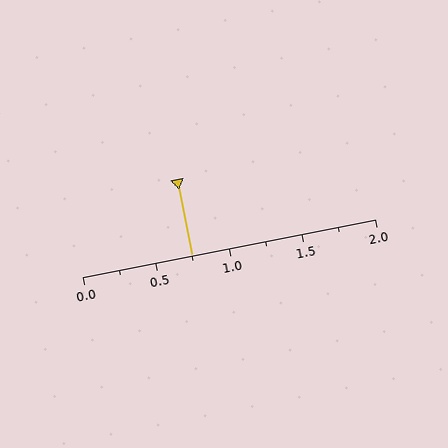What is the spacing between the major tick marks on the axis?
The major ticks are spaced 0.5 apart.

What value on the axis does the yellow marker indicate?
The marker indicates approximately 0.75.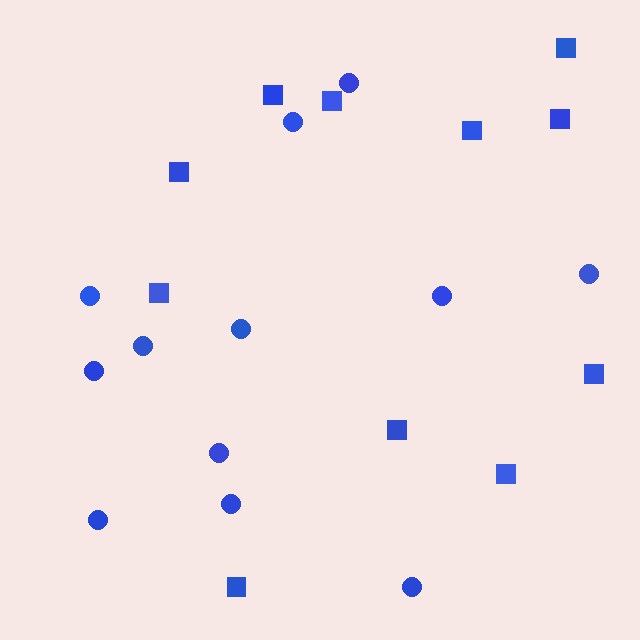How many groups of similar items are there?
There are 2 groups: one group of squares (11) and one group of circles (12).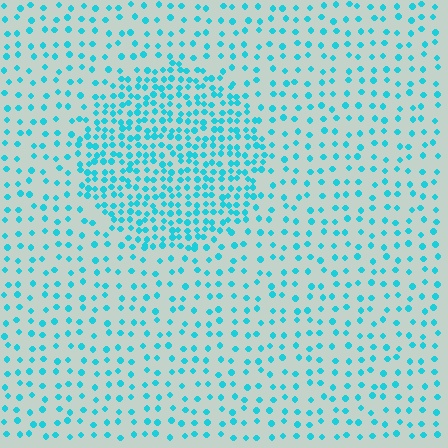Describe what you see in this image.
The image contains small cyan elements arranged at two different densities. A circle-shaped region is visible where the elements are more densely packed than the surrounding area.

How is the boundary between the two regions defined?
The boundary is defined by a change in element density (approximately 2.3x ratio). All elements are the same color, size, and shape.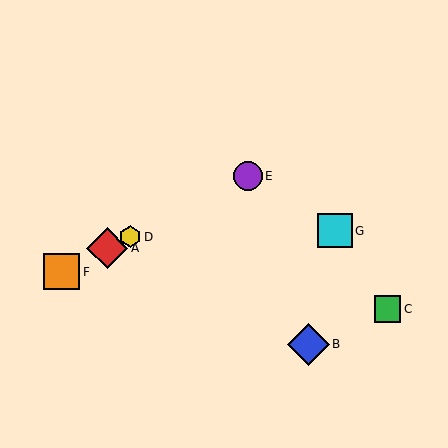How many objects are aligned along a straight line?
4 objects (A, D, E, F) are aligned along a straight line.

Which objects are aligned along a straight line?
Objects A, D, E, F are aligned along a straight line.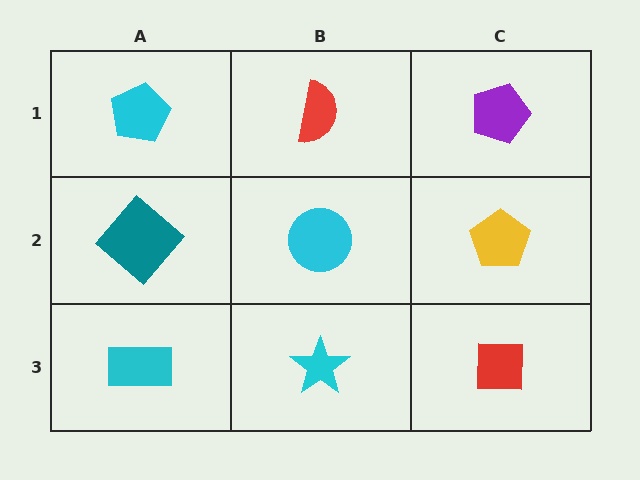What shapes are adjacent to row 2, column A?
A cyan pentagon (row 1, column A), a cyan rectangle (row 3, column A), a cyan circle (row 2, column B).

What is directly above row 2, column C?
A purple pentagon.